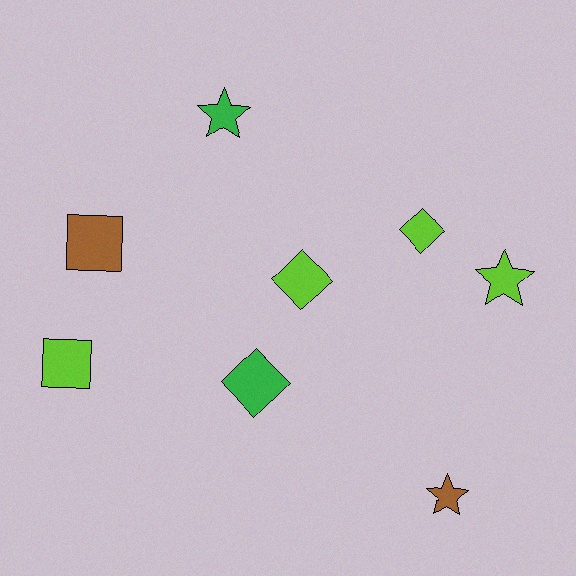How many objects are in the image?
There are 8 objects.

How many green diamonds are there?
There is 1 green diamond.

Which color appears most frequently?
Lime, with 4 objects.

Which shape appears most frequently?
Diamond, with 3 objects.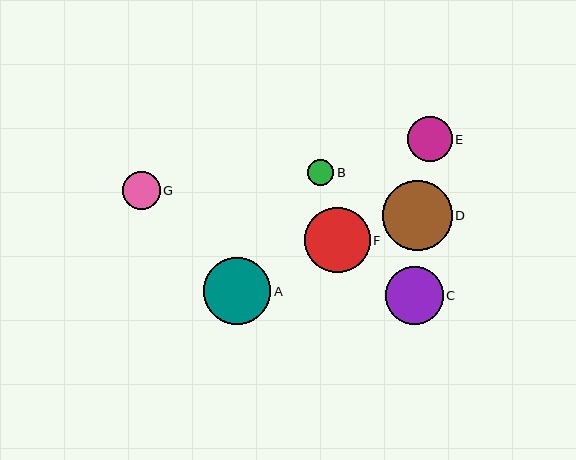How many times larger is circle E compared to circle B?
Circle E is approximately 1.7 times the size of circle B.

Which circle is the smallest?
Circle B is the smallest with a size of approximately 26 pixels.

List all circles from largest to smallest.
From largest to smallest: D, A, F, C, E, G, B.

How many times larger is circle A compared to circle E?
Circle A is approximately 1.5 times the size of circle E.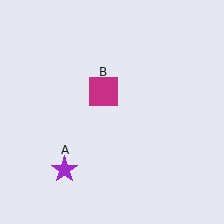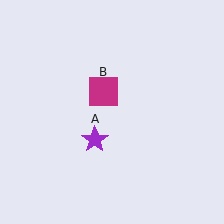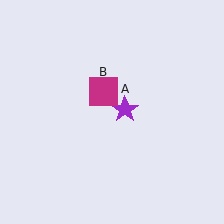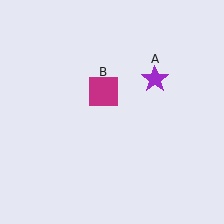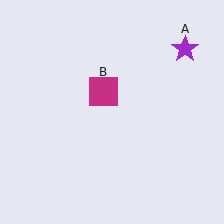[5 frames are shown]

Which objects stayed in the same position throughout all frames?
Magenta square (object B) remained stationary.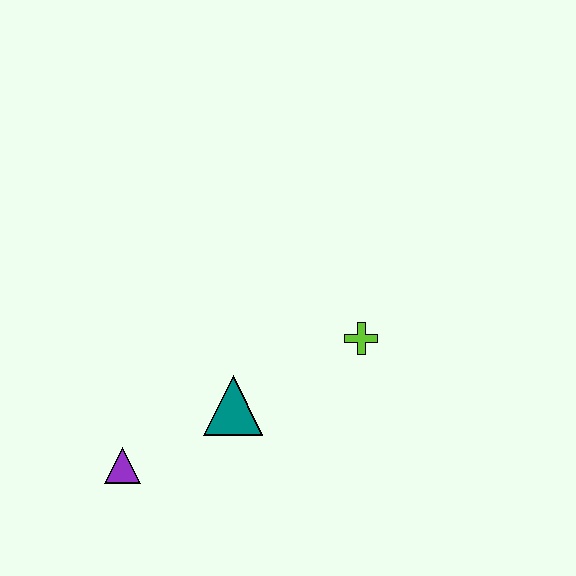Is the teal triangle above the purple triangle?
Yes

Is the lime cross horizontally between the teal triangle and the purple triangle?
No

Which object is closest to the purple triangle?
The teal triangle is closest to the purple triangle.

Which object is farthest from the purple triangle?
The lime cross is farthest from the purple triangle.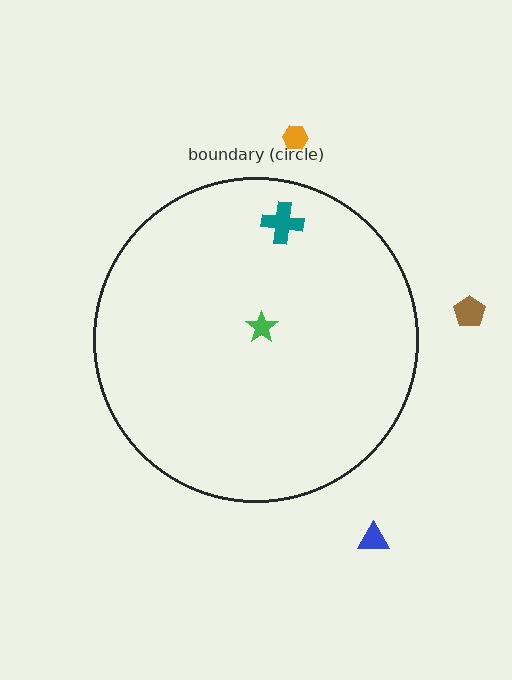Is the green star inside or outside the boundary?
Inside.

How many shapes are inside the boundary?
2 inside, 3 outside.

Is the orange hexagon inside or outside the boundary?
Outside.